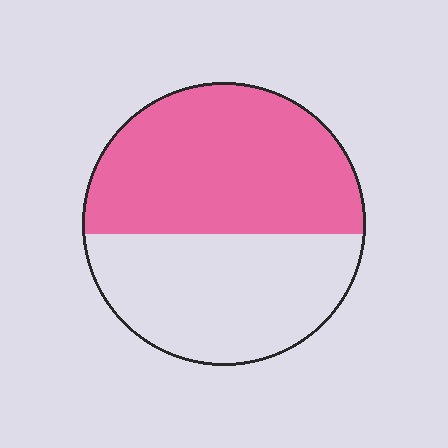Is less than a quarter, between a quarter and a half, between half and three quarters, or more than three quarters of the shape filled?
Between half and three quarters.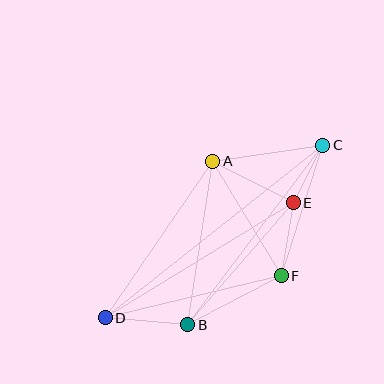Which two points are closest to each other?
Points C and E are closest to each other.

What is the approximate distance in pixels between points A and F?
The distance between A and F is approximately 133 pixels.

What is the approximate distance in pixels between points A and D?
The distance between A and D is approximately 190 pixels.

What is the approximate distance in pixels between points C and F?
The distance between C and F is approximately 137 pixels.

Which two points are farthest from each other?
Points C and D are farthest from each other.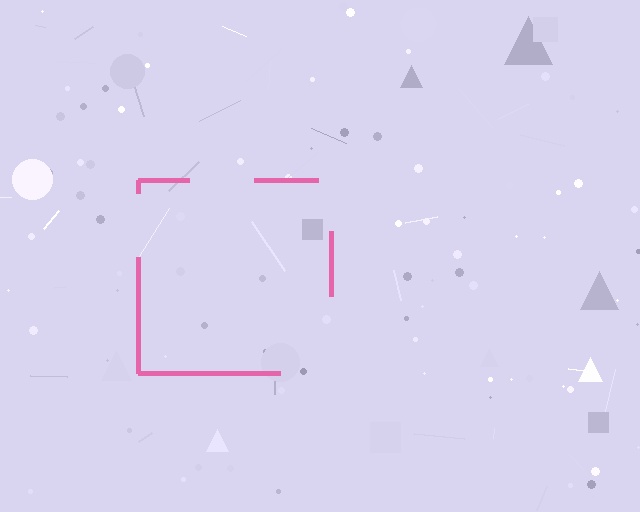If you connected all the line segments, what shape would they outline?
They would outline a square.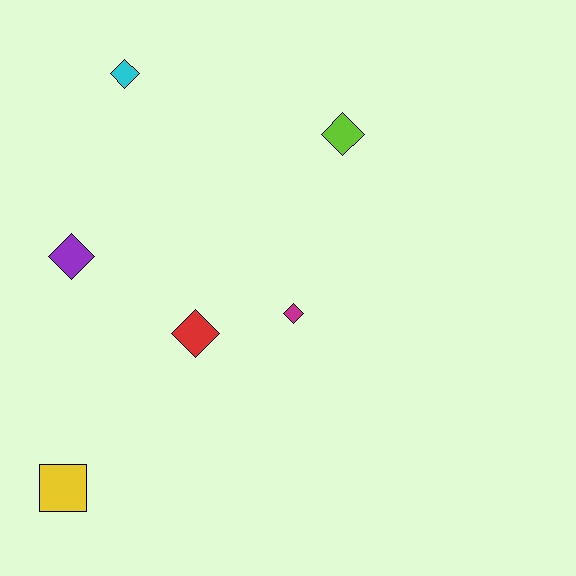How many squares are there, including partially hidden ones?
There is 1 square.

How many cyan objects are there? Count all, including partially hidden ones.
There is 1 cyan object.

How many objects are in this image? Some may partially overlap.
There are 6 objects.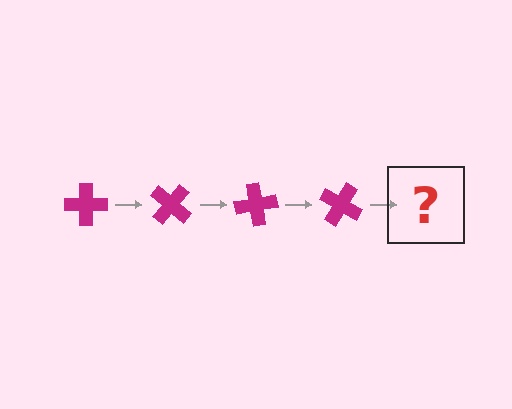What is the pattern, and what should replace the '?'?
The pattern is that the cross rotates 40 degrees each step. The '?' should be a magenta cross rotated 160 degrees.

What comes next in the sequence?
The next element should be a magenta cross rotated 160 degrees.